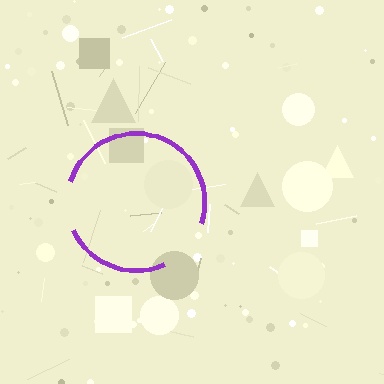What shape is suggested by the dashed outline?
The dashed outline suggests a circle.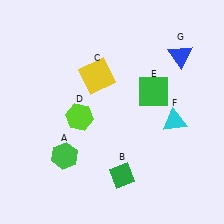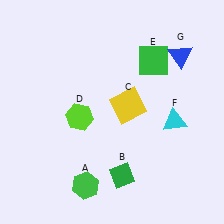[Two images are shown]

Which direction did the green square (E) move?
The green square (E) moved up.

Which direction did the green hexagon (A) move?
The green hexagon (A) moved down.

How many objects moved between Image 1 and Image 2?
3 objects moved between the two images.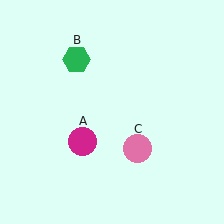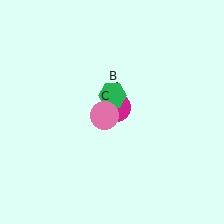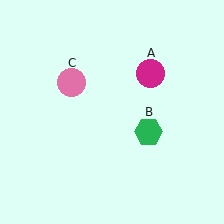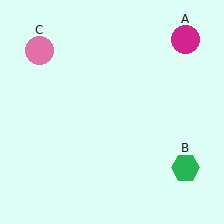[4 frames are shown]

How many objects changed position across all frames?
3 objects changed position: magenta circle (object A), green hexagon (object B), pink circle (object C).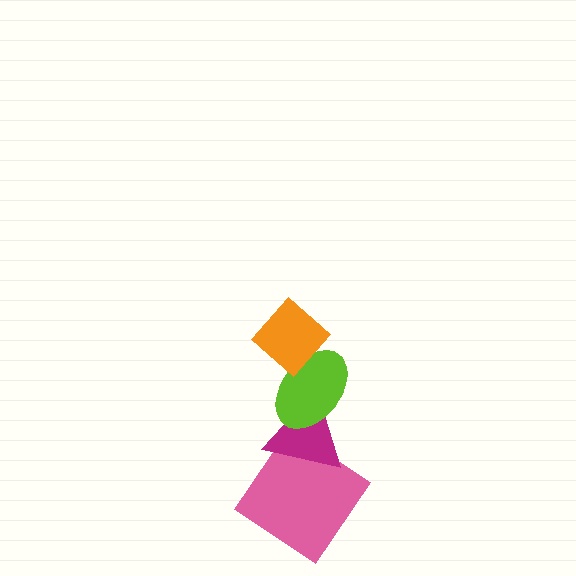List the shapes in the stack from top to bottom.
From top to bottom: the orange diamond, the lime ellipse, the magenta triangle, the pink diamond.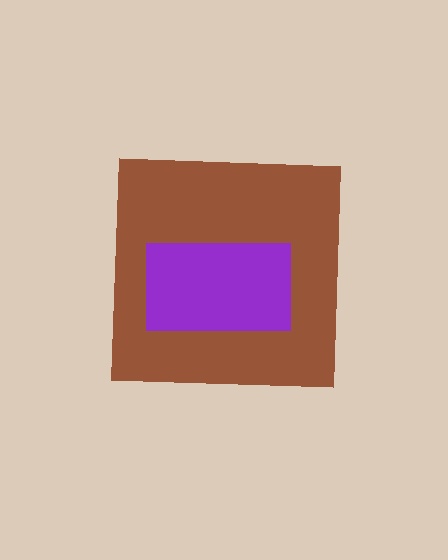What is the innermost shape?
The purple rectangle.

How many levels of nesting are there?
2.